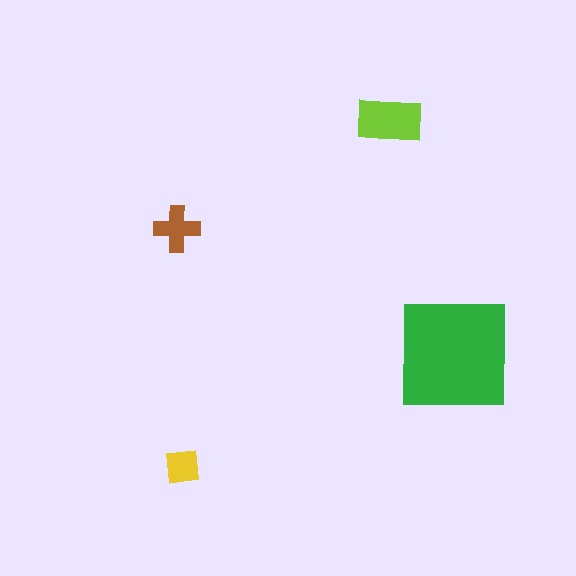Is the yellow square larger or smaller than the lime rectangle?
Smaller.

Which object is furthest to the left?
The brown cross is leftmost.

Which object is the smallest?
The yellow square.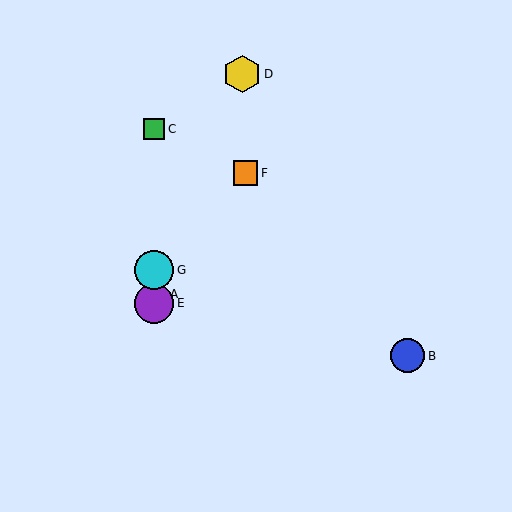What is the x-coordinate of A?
Object A is at x≈154.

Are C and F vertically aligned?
No, C is at x≈154 and F is at x≈246.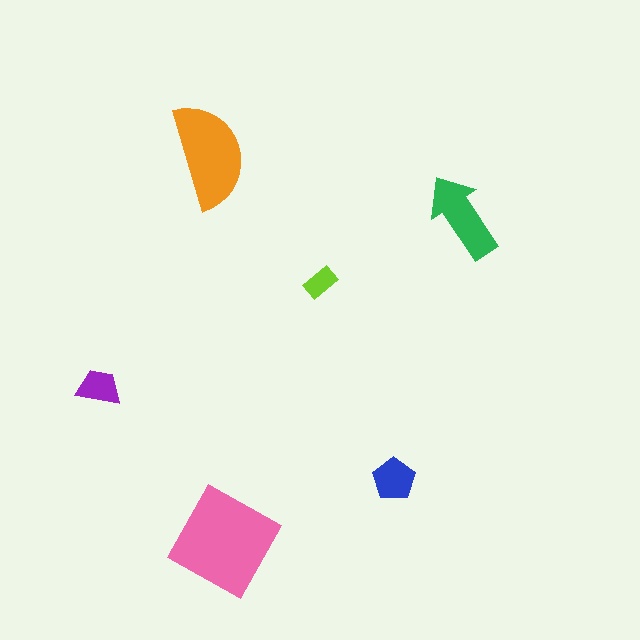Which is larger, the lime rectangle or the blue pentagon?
The blue pentagon.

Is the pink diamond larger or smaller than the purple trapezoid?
Larger.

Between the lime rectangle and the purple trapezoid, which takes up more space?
The purple trapezoid.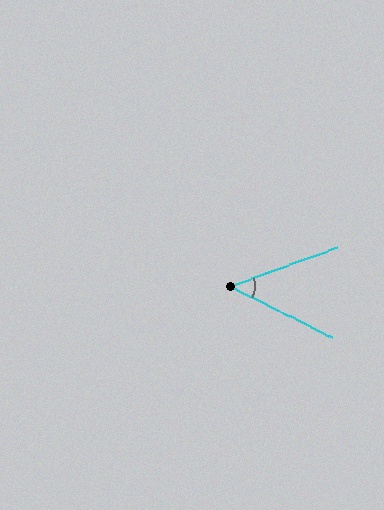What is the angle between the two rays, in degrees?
Approximately 47 degrees.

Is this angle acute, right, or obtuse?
It is acute.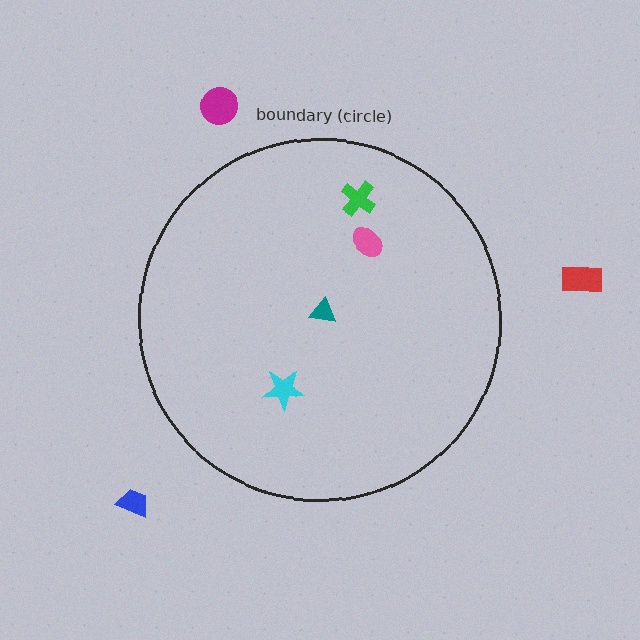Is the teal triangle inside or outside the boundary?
Inside.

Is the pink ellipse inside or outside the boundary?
Inside.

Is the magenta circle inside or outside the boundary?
Outside.